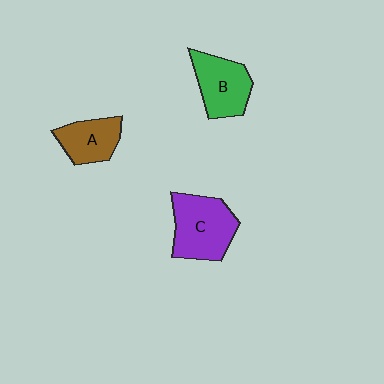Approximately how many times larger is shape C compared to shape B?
Approximately 1.3 times.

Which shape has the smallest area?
Shape A (brown).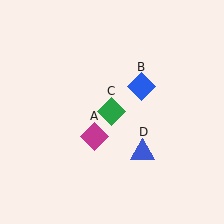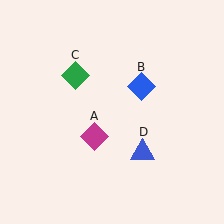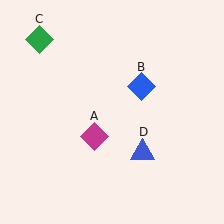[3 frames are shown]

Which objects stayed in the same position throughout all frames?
Magenta diamond (object A) and blue diamond (object B) and blue triangle (object D) remained stationary.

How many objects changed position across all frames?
1 object changed position: green diamond (object C).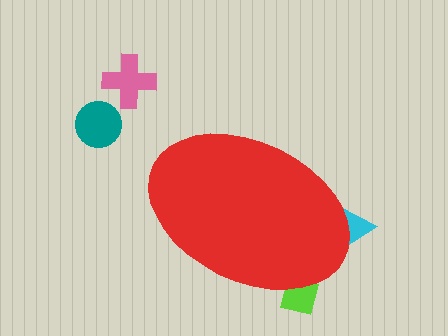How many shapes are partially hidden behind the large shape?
2 shapes are partially hidden.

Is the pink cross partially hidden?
No, the pink cross is fully visible.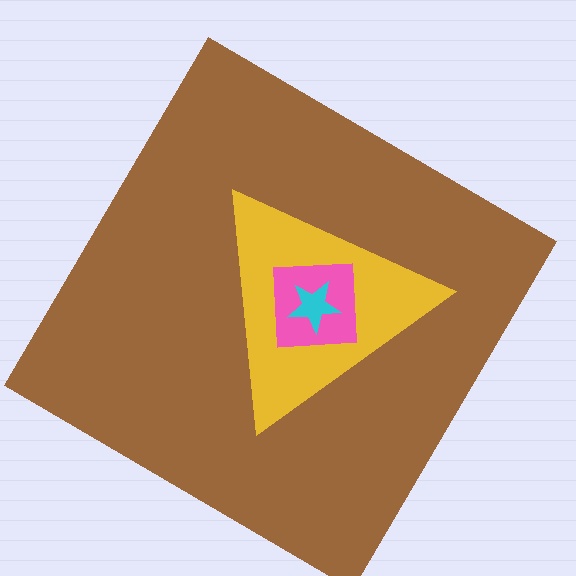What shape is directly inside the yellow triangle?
The pink square.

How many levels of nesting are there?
4.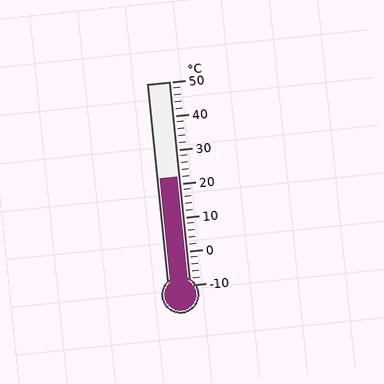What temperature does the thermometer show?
The thermometer shows approximately 22°C.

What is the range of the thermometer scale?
The thermometer scale ranges from -10°C to 50°C.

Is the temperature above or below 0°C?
The temperature is above 0°C.